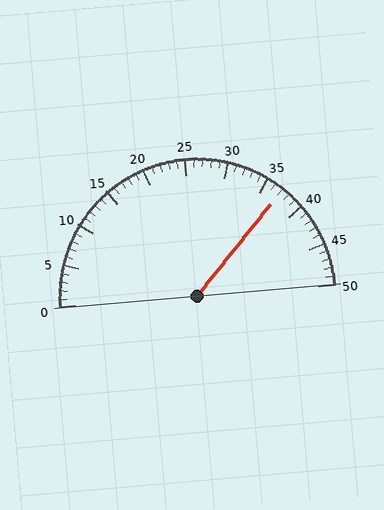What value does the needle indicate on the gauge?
The needle indicates approximately 37.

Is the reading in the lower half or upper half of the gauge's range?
The reading is in the upper half of the range (0 to 50).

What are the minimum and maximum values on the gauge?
The gauge ranges from 0 to 50.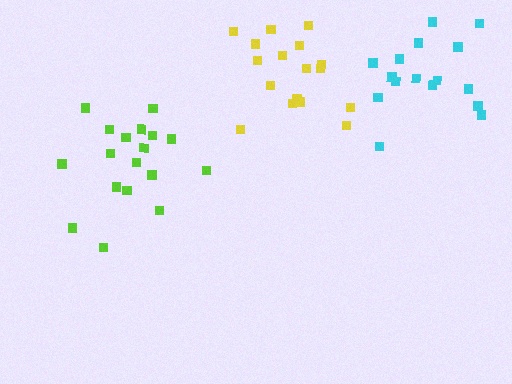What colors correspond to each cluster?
The clusters are colored: lime, cyan, yellow.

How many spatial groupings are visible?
There are 3 spatial groupings.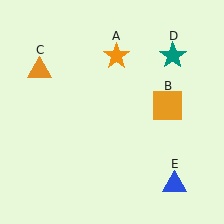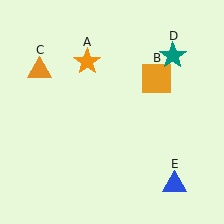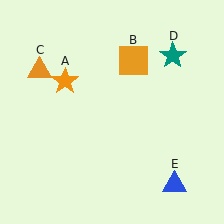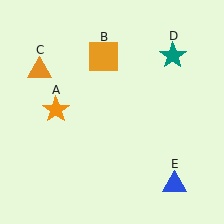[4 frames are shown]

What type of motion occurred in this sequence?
The orange star (object A), orange square (object B) rotated counterclockwise around the center of the scene.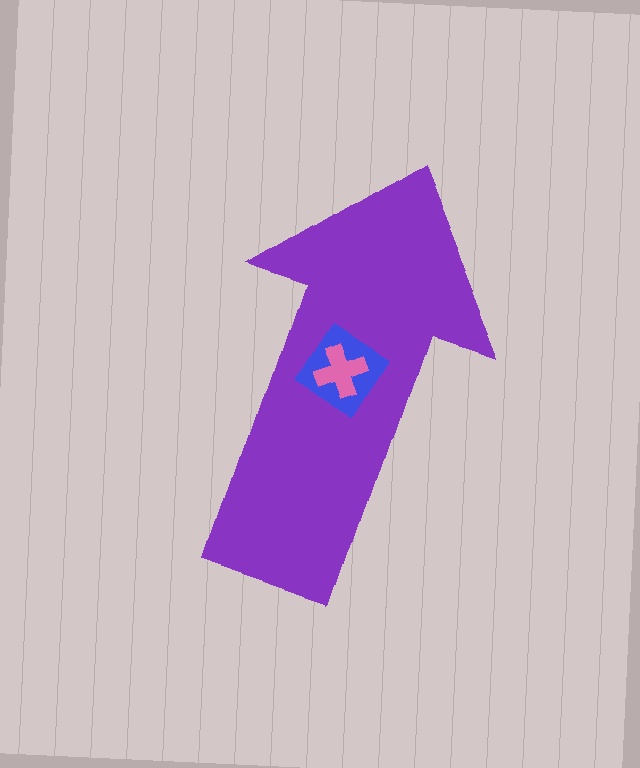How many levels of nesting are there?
3.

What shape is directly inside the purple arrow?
The blue diamond.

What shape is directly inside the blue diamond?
The pink cross.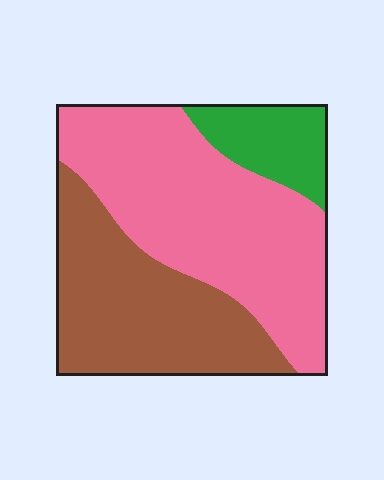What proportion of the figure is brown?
Brown covers 37% of the figure.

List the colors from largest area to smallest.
From largest to smallest: pink, brown, green.